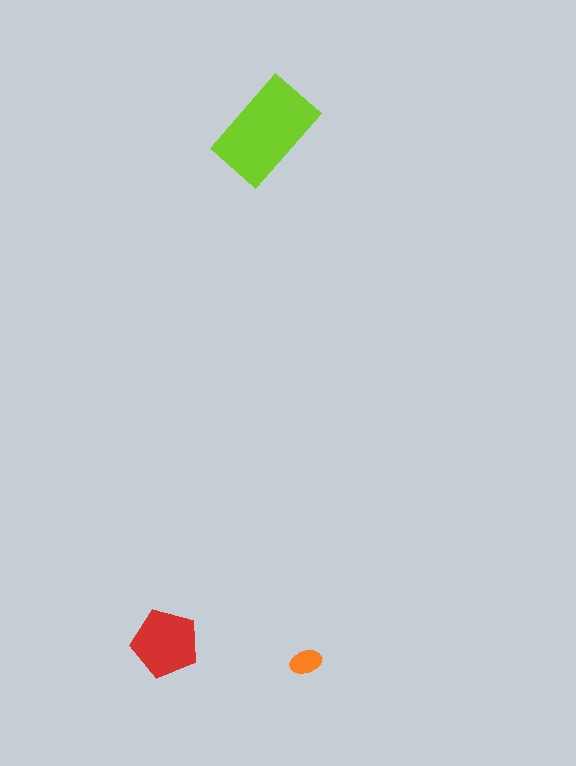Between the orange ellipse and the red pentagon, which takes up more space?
The red pentagon.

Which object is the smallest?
The orange ellipse.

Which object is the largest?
The lime rectangle.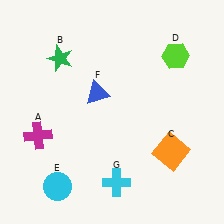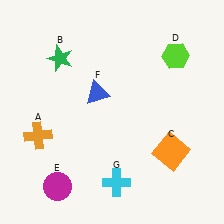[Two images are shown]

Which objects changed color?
A changed from magenta to orange. E changed from cyan to magenta.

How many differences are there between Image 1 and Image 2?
There are 2 differences between the two images.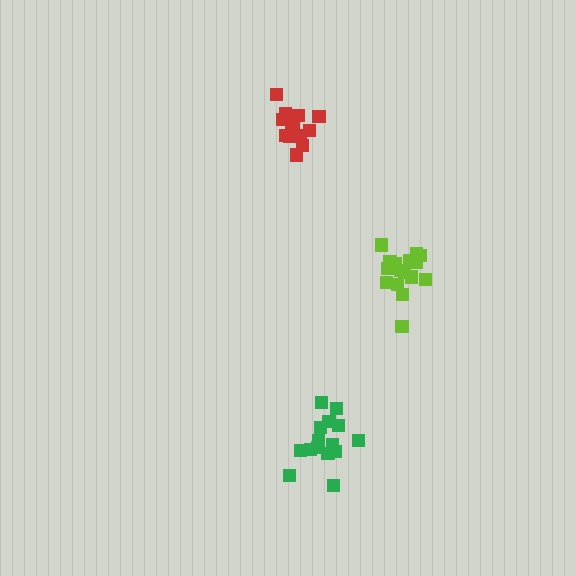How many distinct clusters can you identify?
There are 3 distinct clusters.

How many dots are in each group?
Group 1: 17 dots, Group 2: 13 dots, Group 3: 15 dots (45 total).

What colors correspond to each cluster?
The clusters are colored: lime, red, green.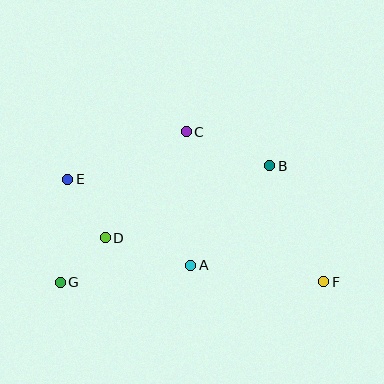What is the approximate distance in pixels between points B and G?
The distance between B and G is approximately 240 pixels.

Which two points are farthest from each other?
Points E and F are farthest from each other.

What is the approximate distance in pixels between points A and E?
The distance between A and E is approximately 151 pixels.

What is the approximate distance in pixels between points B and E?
The distance between B and E is approximately 203 pixels.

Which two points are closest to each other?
Points D and G are closest to each other.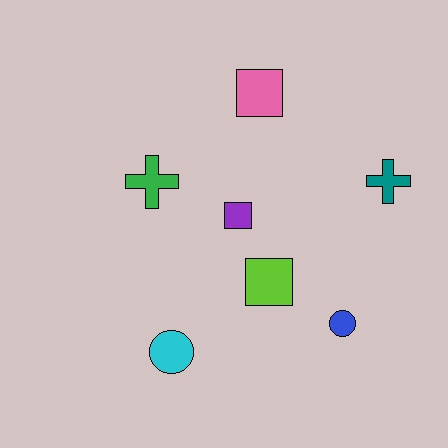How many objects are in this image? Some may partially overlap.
There are 7 objects.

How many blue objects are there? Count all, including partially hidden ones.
There is 1 blue object.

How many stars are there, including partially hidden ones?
There are no stars.